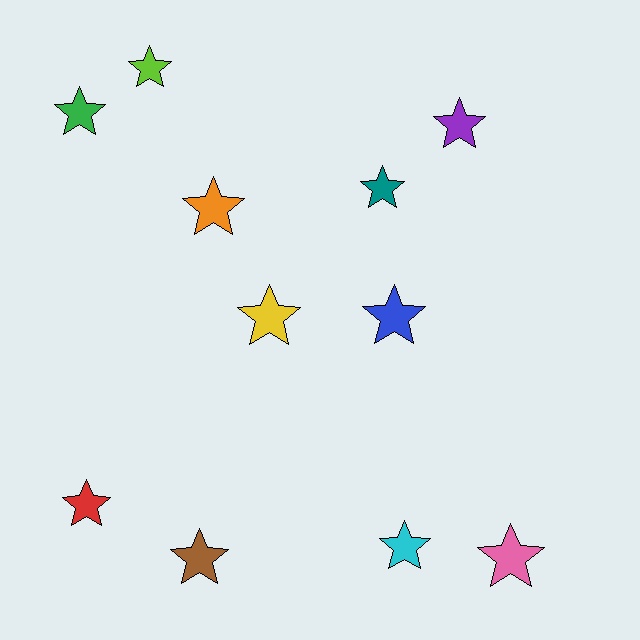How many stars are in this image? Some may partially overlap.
There are 11 stars.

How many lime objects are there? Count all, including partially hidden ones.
There is 1 lime object.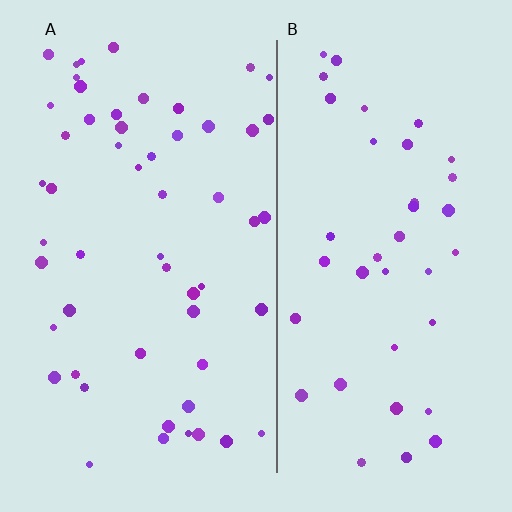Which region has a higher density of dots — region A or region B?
A (the left).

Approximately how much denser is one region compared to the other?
Approximately 1.4× — region A over region B.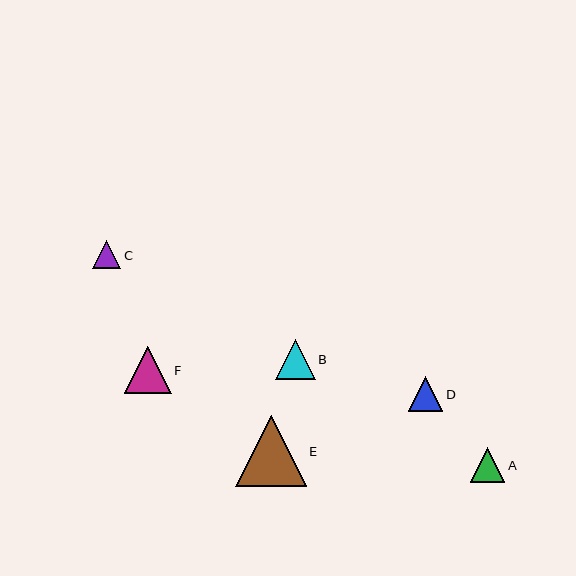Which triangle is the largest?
Triangle E is the largest with a size of approximately 71 pixels.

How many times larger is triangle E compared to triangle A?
Triangle E is approximately 2.1 times the size of triangle A.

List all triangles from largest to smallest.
From largest to smallest: E, F, B, D, A, C.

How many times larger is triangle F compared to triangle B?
Triangle F is approximately 1.2 times the size of triangle B.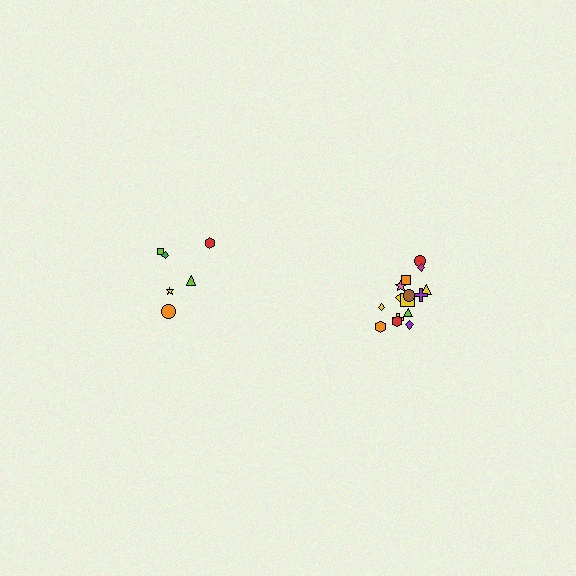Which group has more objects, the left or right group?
The right group.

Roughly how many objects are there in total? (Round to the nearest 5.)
Roughly 20 objects in total.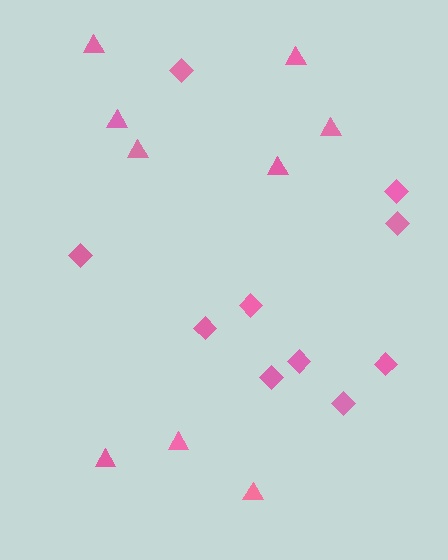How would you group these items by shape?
There are 2 groups: one group of triangles (9) and one group of diamonds (10).